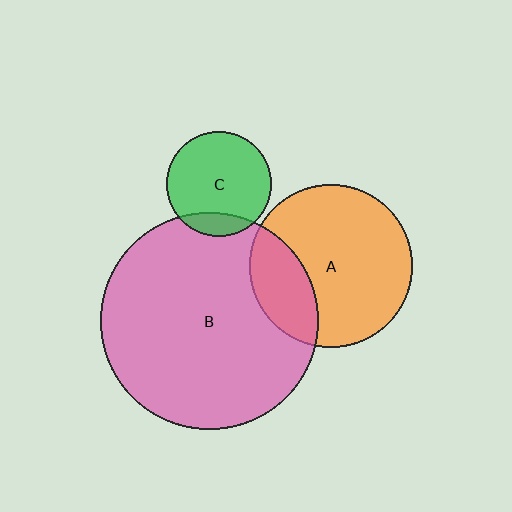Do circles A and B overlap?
Yes.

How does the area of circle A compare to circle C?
Approximately 2.4 times.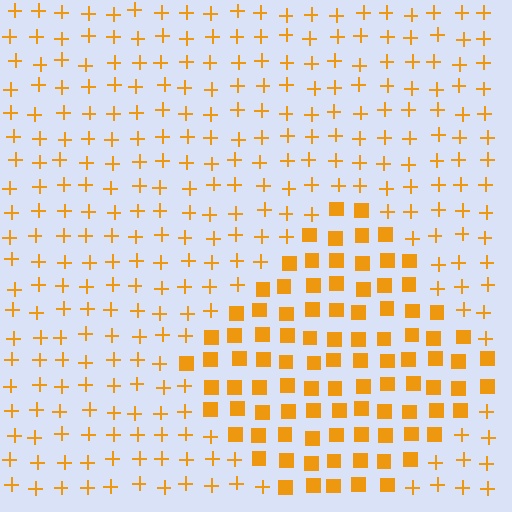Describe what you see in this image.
The image is filled with small orange elements arranged in a uniform grid. A diamond-shaped region contains squares, while the surrounding area contains plus signs. The boundary is defined purely by the change in element shape.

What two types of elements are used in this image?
The image uses squares inside the diamond region and plus signs outside it.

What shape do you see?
I see a diamond.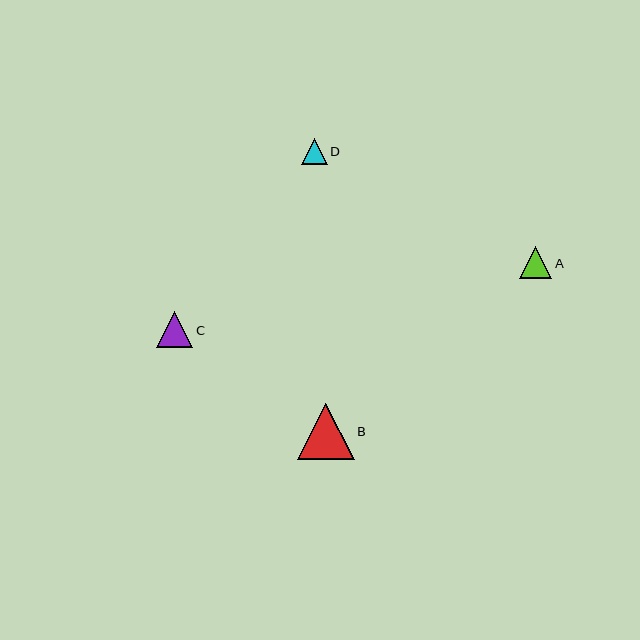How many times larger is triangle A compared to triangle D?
Triangle A is approximately 1.3 times the size of triangle D.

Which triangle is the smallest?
Triangle D is the smallest with a size of approximately 26 pixels.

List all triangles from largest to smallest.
From largest to smallest: B, C, A, D.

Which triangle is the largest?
Triangle B is the largest with a size of approximately 57 pixels.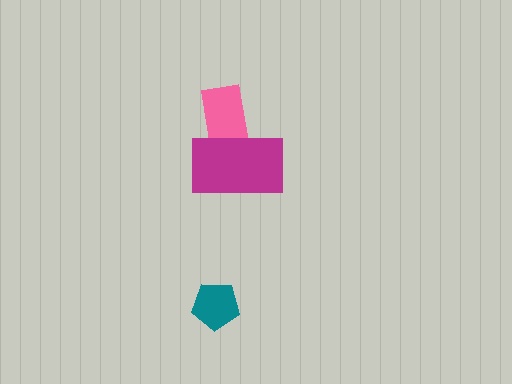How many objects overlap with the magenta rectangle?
1 object overlaps with the magenta rectangle.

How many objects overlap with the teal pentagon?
0 objects overlap with the teal pentagon.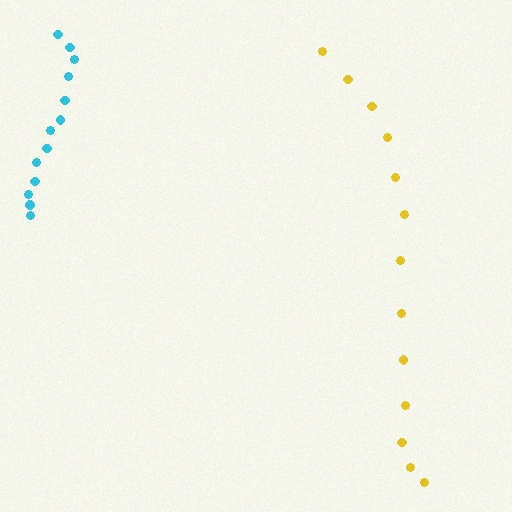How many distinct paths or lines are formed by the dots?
There are 2 distinct paths.